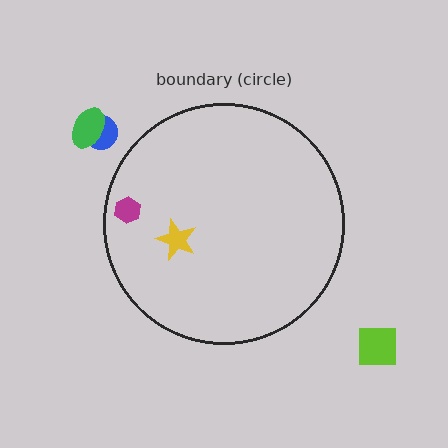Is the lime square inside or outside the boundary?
Outside.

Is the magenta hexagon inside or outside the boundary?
Inside.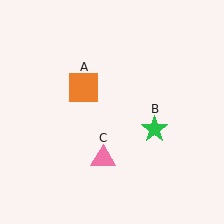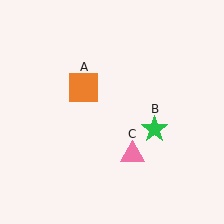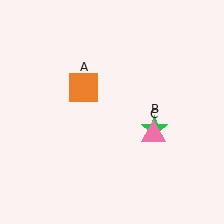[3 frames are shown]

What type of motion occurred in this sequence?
The pink triangle (object C) rotated counterclockwise around the center of the scene.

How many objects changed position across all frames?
1 object changed position: pink triangle (object C).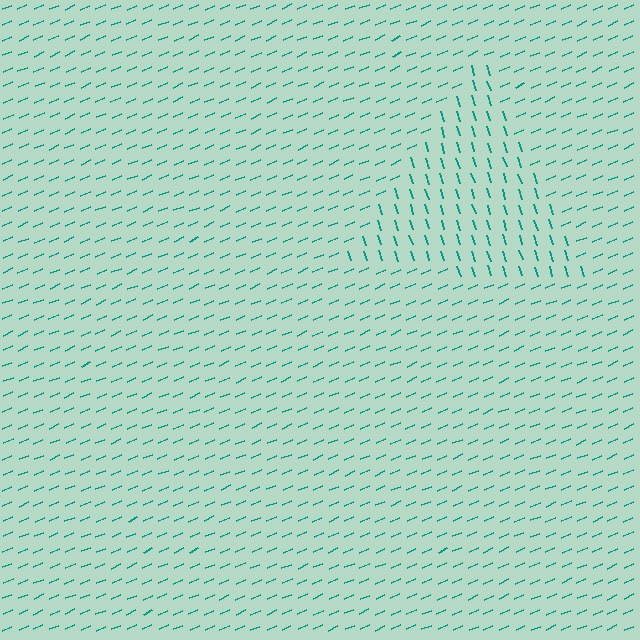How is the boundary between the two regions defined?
The boundary is defined purely by a change in line orientation (approximately 84 degrees difference). All lines are the same color and thickness.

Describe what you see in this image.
The image is filled with small teal line segments. A triangle region in the image has lines oriented differently from the surrounding lines, creating a visible texture boundary.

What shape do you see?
I see a triangle.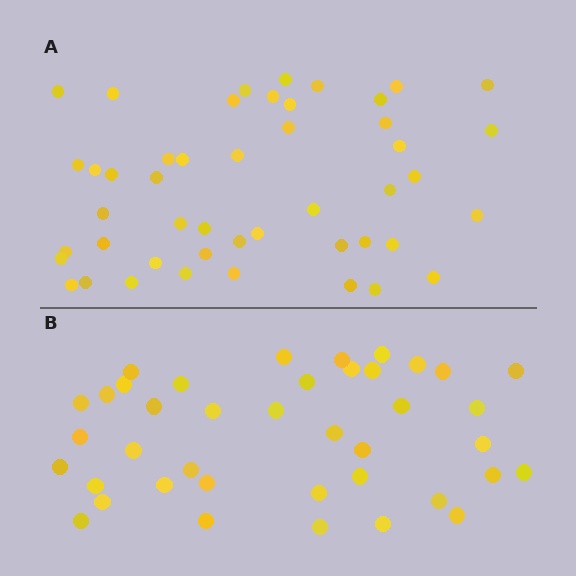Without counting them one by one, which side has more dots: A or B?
Region A (the top region) has more dots.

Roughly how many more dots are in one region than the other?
Region A has roughly 8 or so more dots than region B.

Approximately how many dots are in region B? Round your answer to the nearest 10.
About 40 dots.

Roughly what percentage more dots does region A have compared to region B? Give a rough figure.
About 20% more.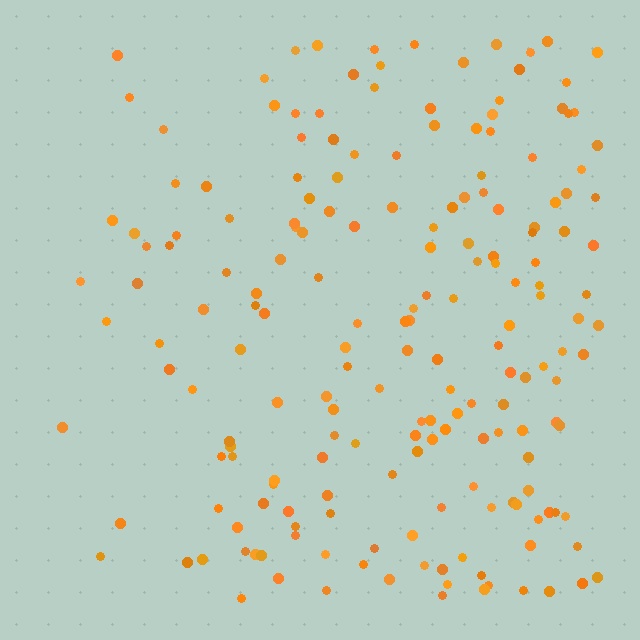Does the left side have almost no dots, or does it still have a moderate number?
Still a moderate number, just noticeably fewer than the right.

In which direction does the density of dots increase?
From left to right, with the right side densest.